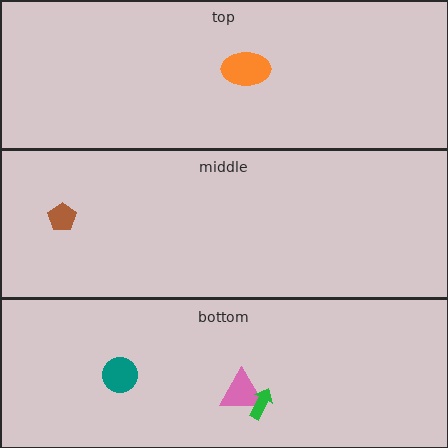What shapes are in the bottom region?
The pink triangle, the teal circle, the green arrow.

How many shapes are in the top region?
1.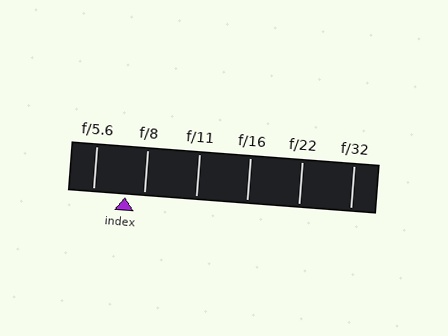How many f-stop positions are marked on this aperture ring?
There are 6 f-stop positions marked.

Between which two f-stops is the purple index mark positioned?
The index mark is between f/5.6 and f/8.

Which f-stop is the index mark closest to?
The index mark is closest to f/8.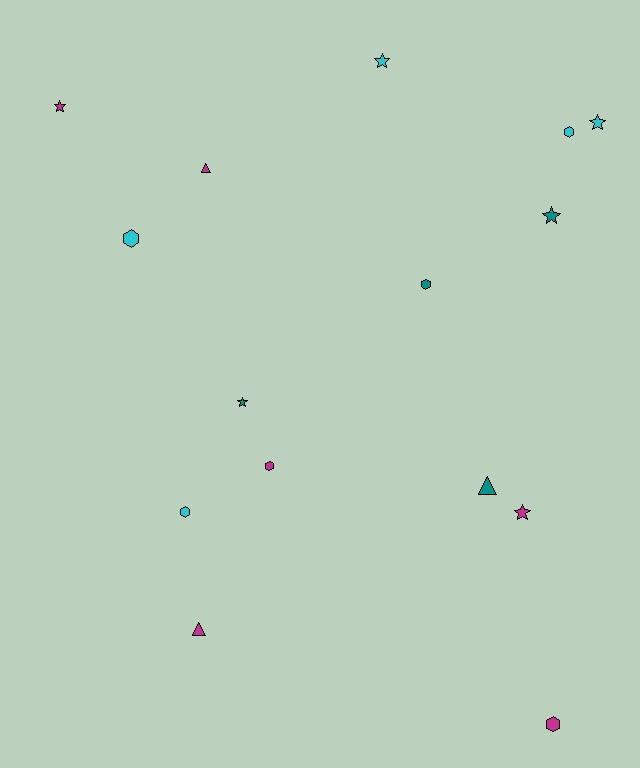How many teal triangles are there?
There is 1 teal triangle.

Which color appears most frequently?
Magenta, with 6 objects.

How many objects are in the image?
There are 15 objects.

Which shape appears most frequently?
Hexagon, with 6 objects.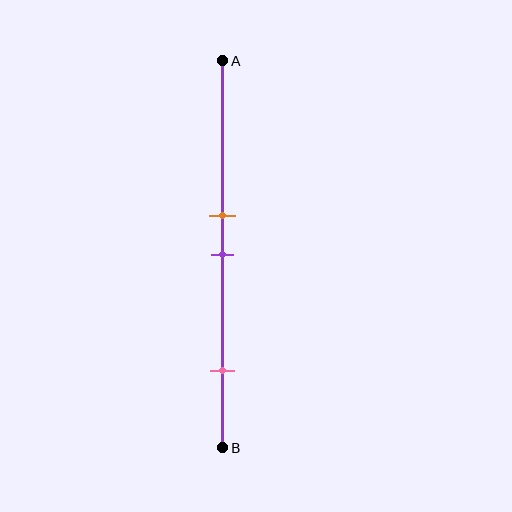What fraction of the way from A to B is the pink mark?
The pink mark is approximately 80% (0.8) of the way from A to B.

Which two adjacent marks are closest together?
The orange and purple marks are the closest adjacent pair.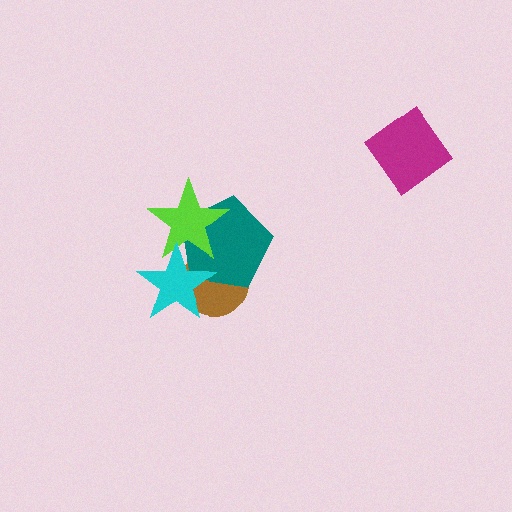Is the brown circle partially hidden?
Yes, it is partially covered by another shape.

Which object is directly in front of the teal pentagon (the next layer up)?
The lime star is directly in front of the teal pentagon.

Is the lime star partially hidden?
Yes, it is partially covered by another shape.